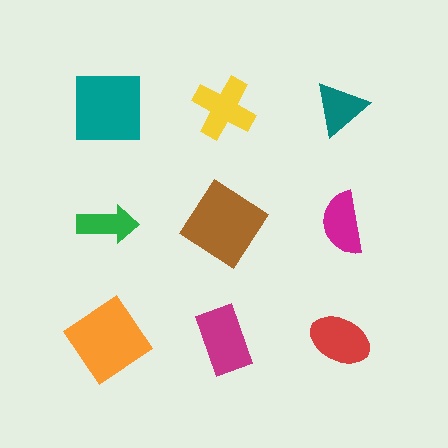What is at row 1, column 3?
A teal triangle.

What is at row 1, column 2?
A yellow cross.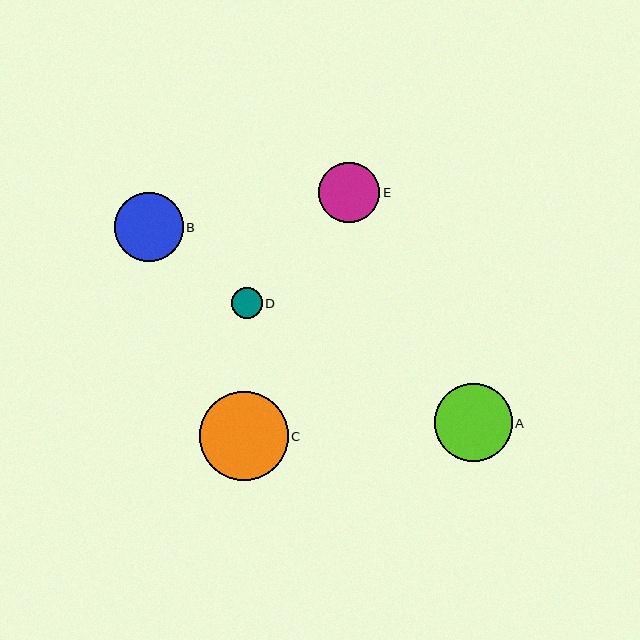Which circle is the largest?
Circle C is the largest with a size of approximately 89 pixels.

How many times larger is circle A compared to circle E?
Circle A is approximately 1.3 times the size of circle E.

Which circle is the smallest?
Circle D is the smallest with a size of approximately 30 pixels.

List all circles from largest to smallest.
From largest to smallest: C, A, B, E, D.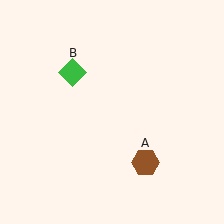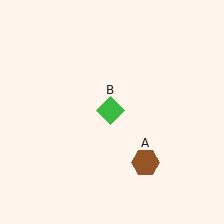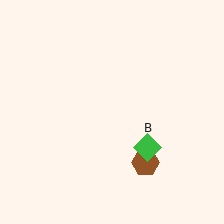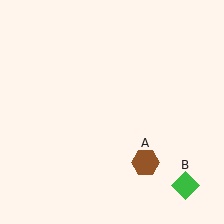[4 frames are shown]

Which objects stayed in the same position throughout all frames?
Brown hexagon (object A) remained stationary.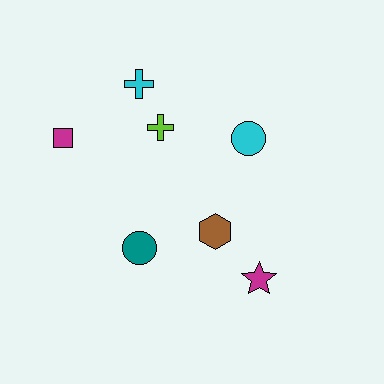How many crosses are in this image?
There are 2 crosses.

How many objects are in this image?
There are 7 objects.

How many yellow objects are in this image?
There are no yellow objects.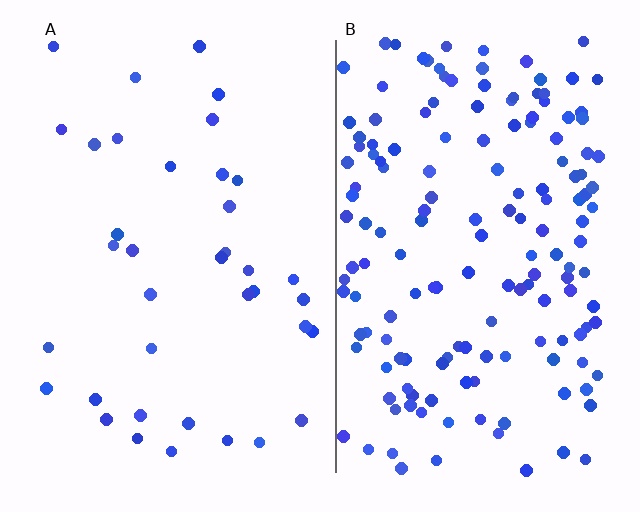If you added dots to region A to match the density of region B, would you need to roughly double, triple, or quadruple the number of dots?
Approximately quadruple.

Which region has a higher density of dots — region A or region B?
B (the right).